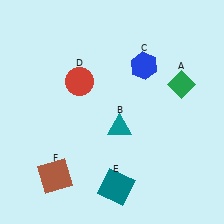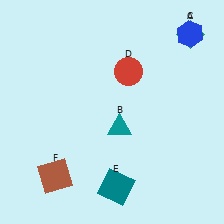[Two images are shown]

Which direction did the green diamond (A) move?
The green diamond (A) moved up.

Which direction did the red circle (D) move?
The red circle (D) moved right.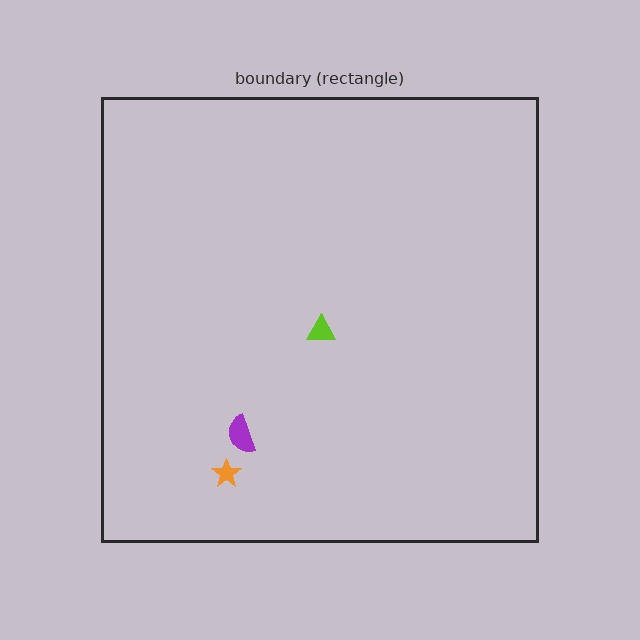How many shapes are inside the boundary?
3 inside, 0 outside.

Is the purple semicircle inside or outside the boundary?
Inside.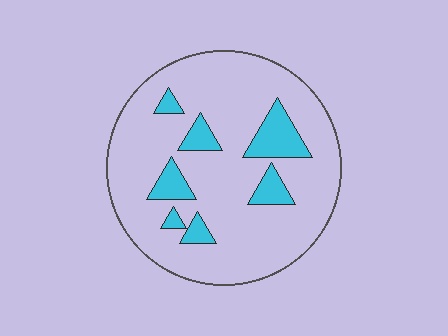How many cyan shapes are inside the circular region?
7.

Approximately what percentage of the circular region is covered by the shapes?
Approximately 15%.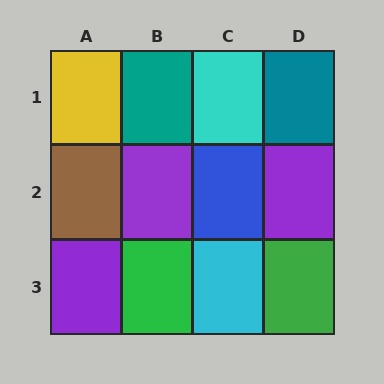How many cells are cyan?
2 cells are cyan.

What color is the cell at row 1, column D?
Teal.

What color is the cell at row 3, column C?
Cyan.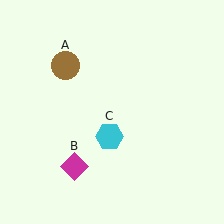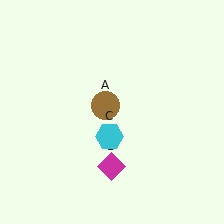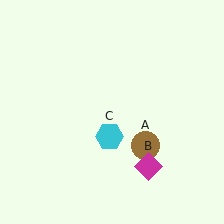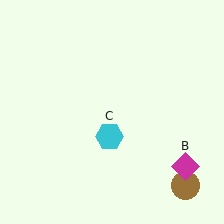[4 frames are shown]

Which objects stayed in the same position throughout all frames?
Cyan hexagon (object C) remained stationary.